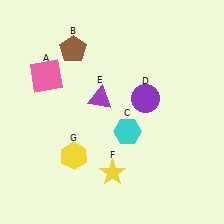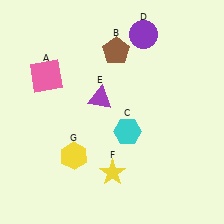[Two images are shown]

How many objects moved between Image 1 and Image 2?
2 objects moved between the two images.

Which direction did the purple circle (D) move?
The purple circle (D) moved up.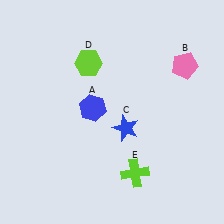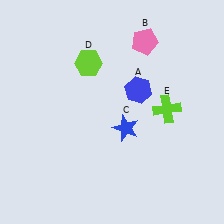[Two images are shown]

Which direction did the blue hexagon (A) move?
The blue hexagon (A) moved right.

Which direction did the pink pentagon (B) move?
The pink pentagon (B) moved left.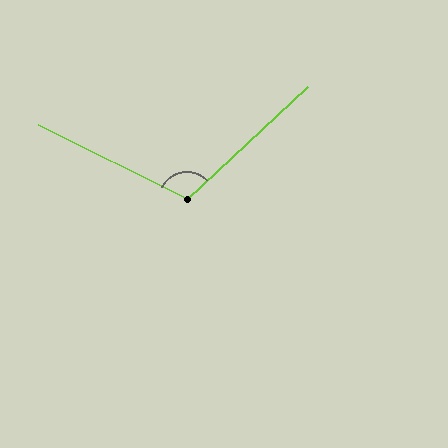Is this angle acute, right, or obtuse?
It is obtuse.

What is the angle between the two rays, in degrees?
Approximately 110 degrees.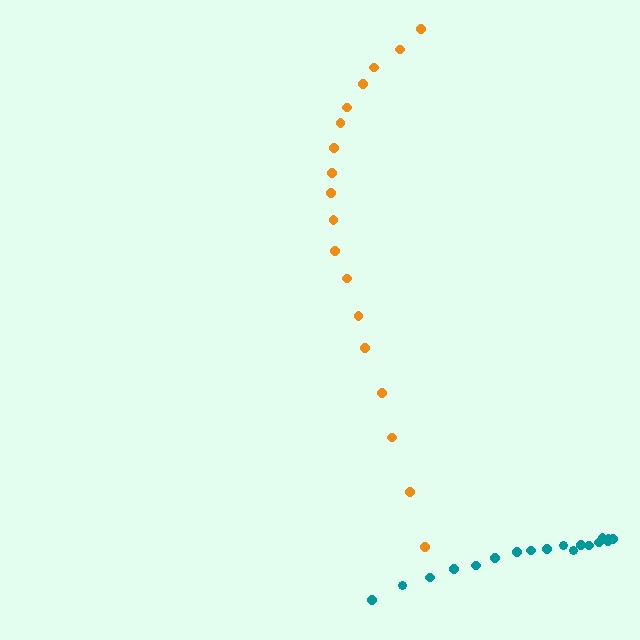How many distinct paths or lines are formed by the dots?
There are 2 distinct paths.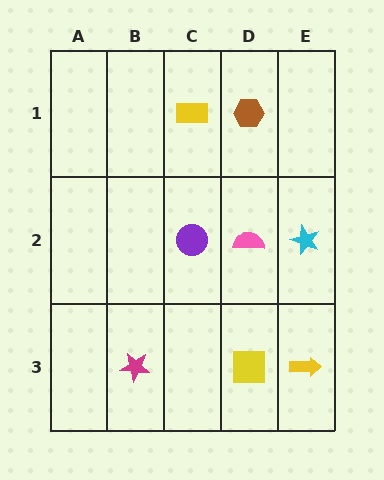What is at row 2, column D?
A pink semicircle.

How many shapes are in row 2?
3 shapes.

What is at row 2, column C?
A purple circle.